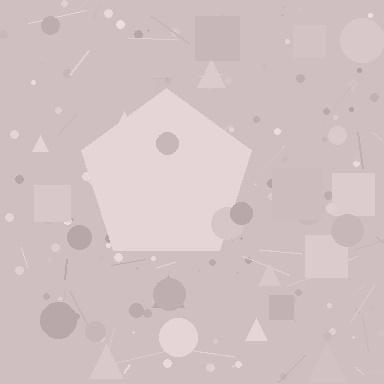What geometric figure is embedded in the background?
A pentagon is embedded in the background.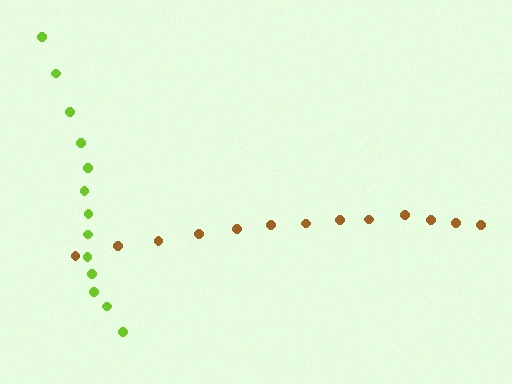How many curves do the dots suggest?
There are 2 distinct paths.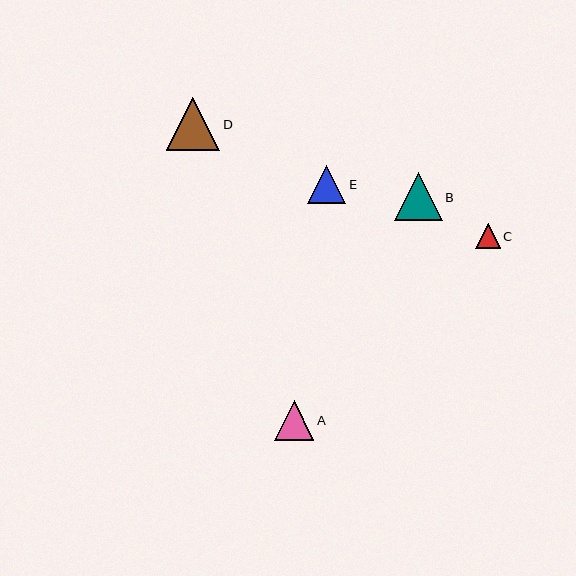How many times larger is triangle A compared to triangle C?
Triangle A is approximately 1.6 times the size of triangle C.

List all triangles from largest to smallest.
From largest to smallest: D, B, A, E, C.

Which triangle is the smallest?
Triangle C is the smallest with a size of approximately 24 pixels.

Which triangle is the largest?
Triangle D is the largest with a size of approximately 53 pixels.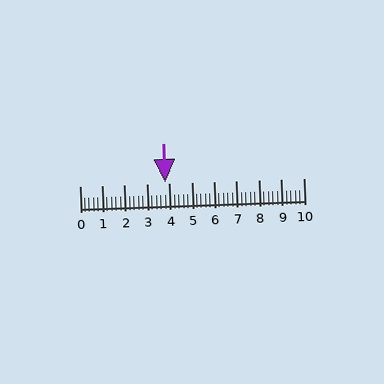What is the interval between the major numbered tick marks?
The major tick marks are spaced 1 units apart.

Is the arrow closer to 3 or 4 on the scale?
The arrow is closer to 4.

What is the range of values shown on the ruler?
The ruler shows values from 0 to 10.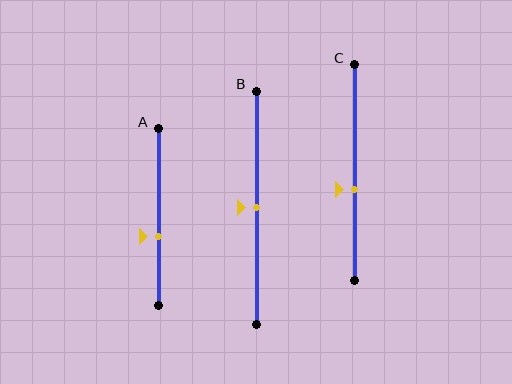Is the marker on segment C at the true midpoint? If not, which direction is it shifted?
No, the marker on segment C is shifted downward by about 8% of the segment length.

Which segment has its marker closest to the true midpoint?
Segment B has its marker closest to the true midpoint.